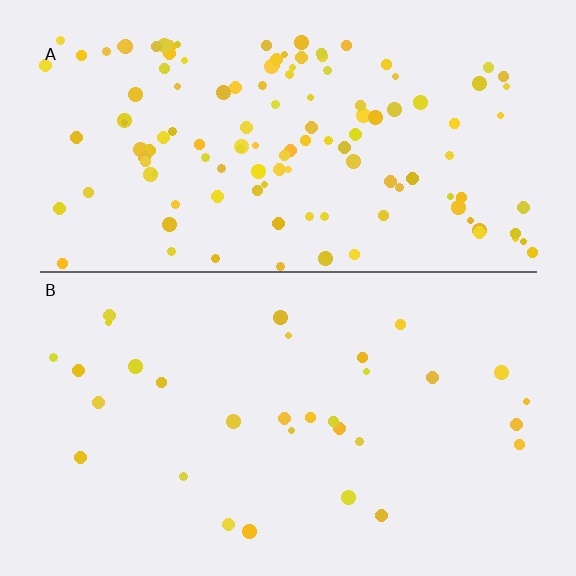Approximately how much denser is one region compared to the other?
Approximately 4.1× — region A over region B.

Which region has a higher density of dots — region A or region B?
A (the top).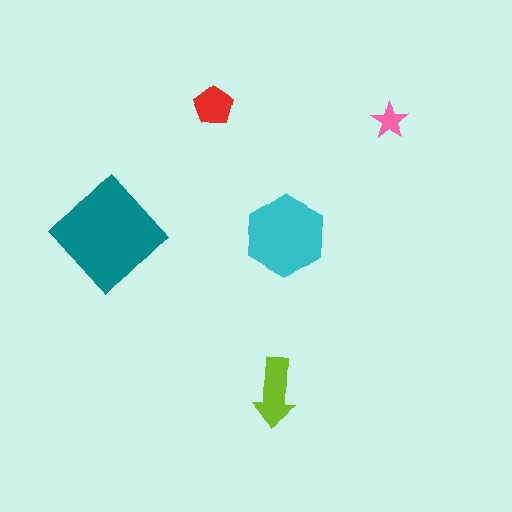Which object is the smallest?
The pink star.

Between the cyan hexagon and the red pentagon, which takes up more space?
The cyan hexagon.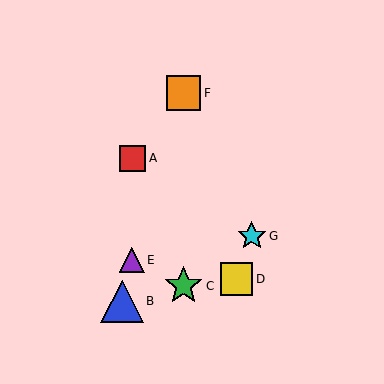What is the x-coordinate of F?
Object F is at x≈184.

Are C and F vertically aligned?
Yes, both are at x≈184.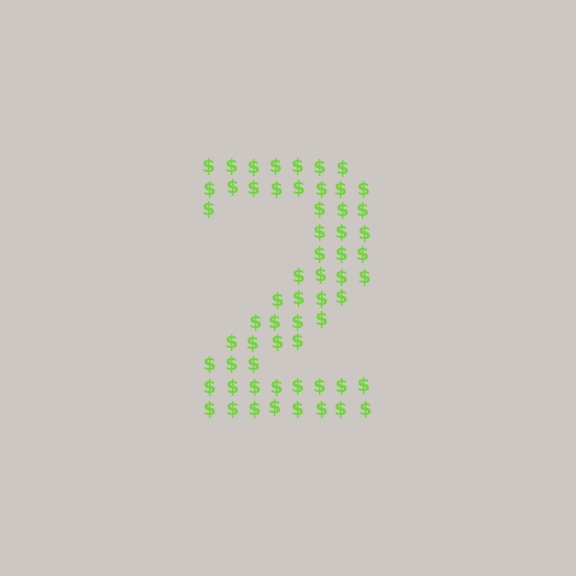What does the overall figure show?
The overall figure shows the digit 2.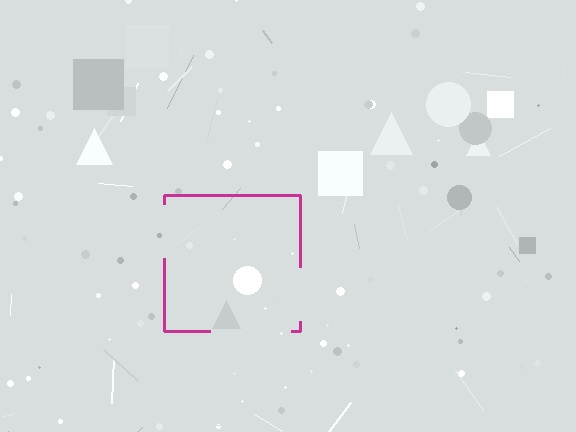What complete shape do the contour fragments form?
The contour fragments form a square.